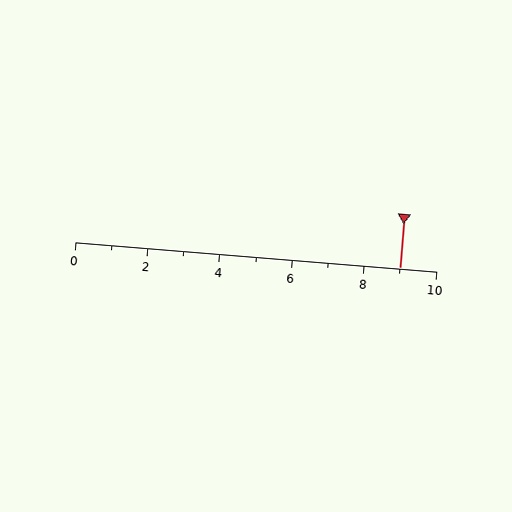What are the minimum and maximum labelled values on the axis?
The axis runs from 0 to 10.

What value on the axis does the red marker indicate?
The marker indicates approximately 9.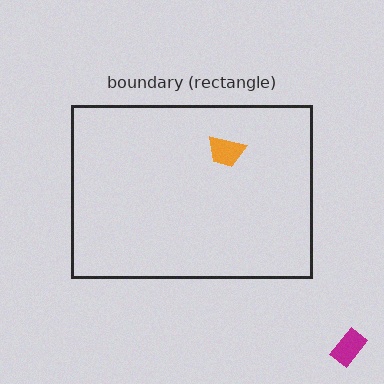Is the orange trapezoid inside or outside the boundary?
Inside.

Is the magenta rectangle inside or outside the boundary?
Outside.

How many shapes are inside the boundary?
1 inside, 1 outside.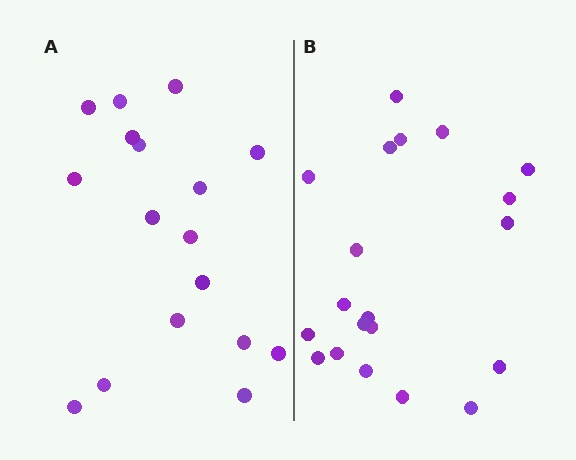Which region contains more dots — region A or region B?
Region B (the right region) has more dots.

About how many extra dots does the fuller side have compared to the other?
Region B has just a few more — roughly 2 or 3 more dots than region A.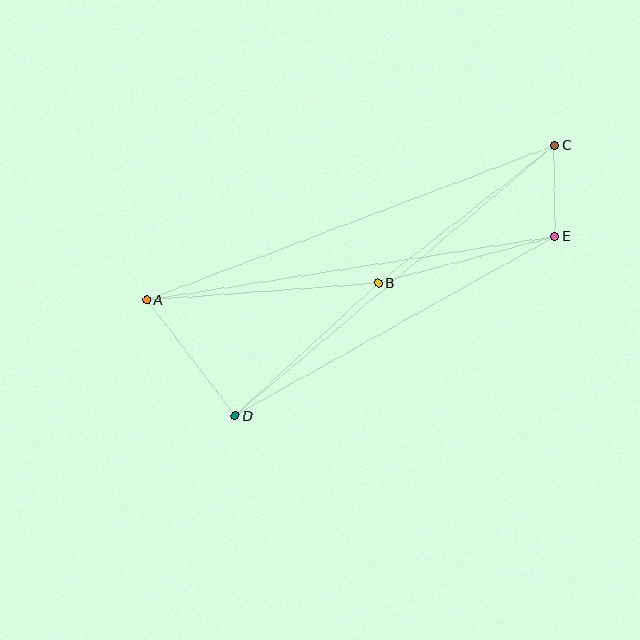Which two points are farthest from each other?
Points A and C are farthest from each other.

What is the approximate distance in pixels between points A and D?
The distance between A and D is approximately 146 pixels.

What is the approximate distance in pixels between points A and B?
The distance between A and B is approximately 232 pixels.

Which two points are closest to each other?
Points C and E are closest to each other.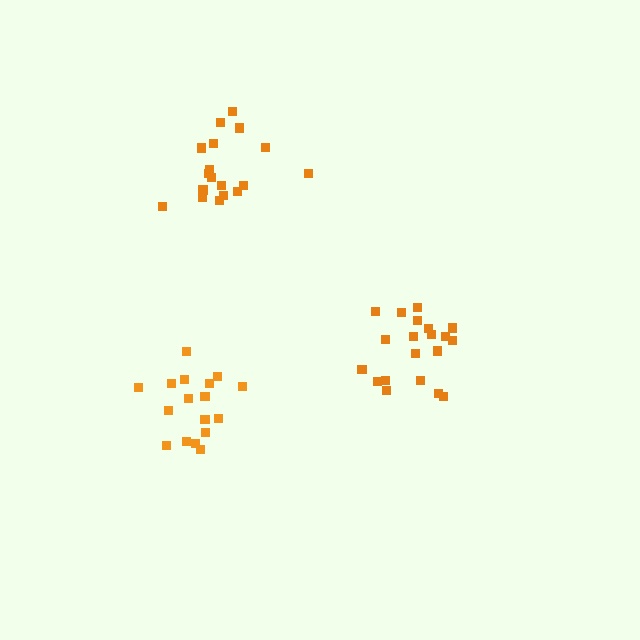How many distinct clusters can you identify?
There are 3 distinct clusters.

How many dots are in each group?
Group 1: 19 dots, Group 2: 17 dots, Group 3: 20 dots (56 total).